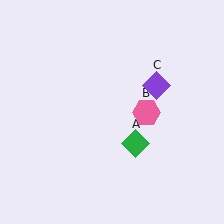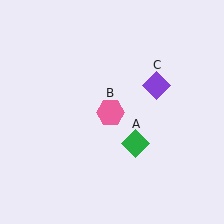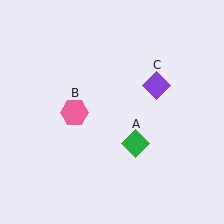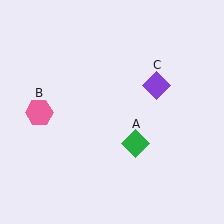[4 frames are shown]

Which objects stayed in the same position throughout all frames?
Green diamond (object A) and purple diamond (object C) remained stationary.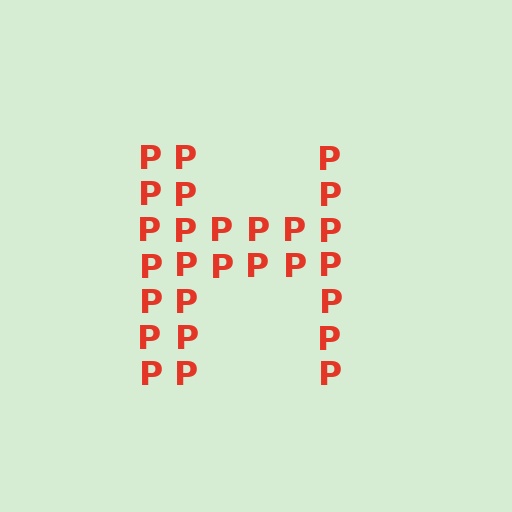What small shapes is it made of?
It is made of small letter P's.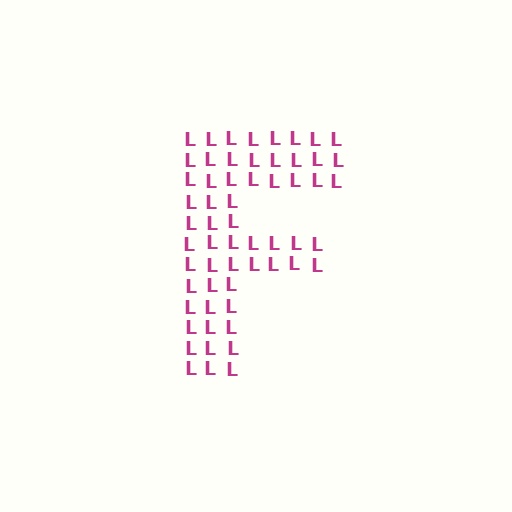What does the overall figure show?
The overall figure shows the letter F.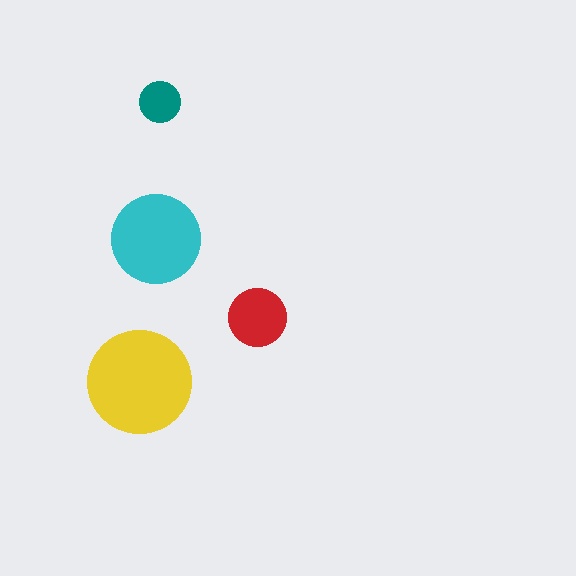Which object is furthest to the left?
The yellow circle is leftmost.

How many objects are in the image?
There are 4 objects in the image.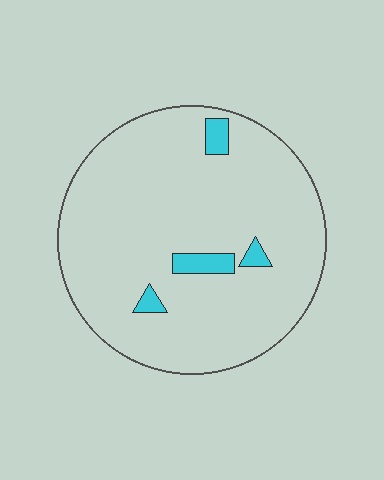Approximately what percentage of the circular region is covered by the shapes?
Approximately 5%.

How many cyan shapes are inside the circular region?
4.